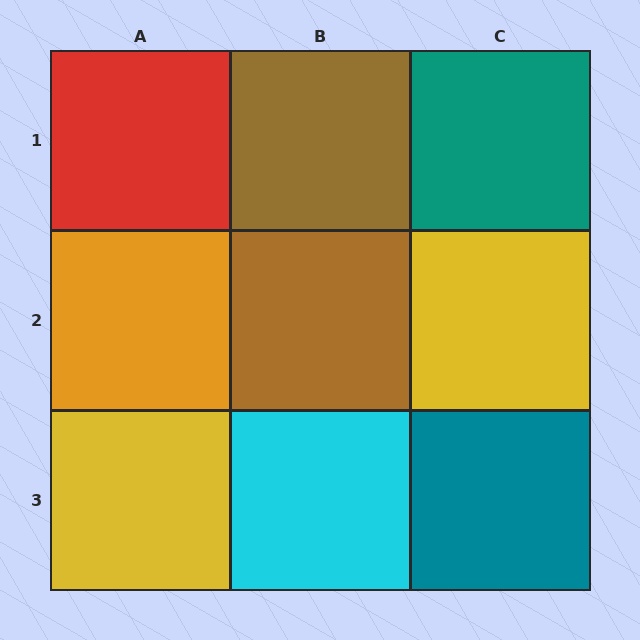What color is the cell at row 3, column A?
Yellow.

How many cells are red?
1 cell is red.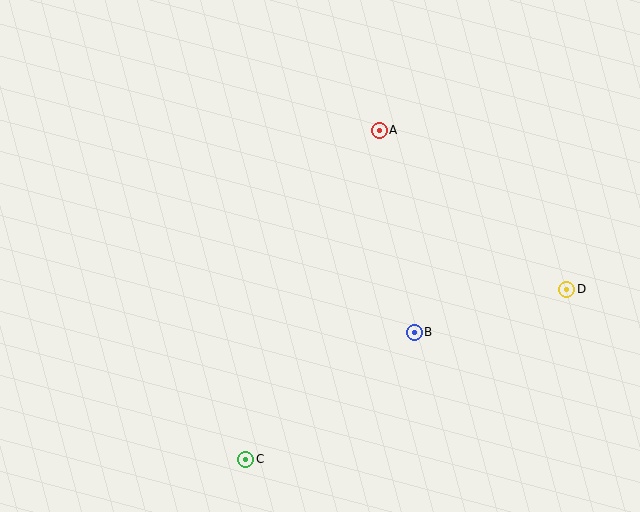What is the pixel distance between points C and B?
The distance between C and B is 211 pixels.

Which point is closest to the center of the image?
Point B at (414, 332) is closest to the center.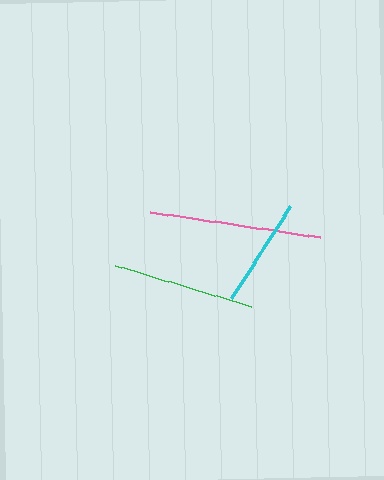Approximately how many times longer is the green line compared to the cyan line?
The green line is approximately 1.3 times the length of the cyan line.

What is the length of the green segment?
The green segment is approximately 143 pixels long.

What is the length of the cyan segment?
The cyan segment is approximately 109 pixels long.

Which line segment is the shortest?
The cyan line is the shortest at approximately 109 pixels.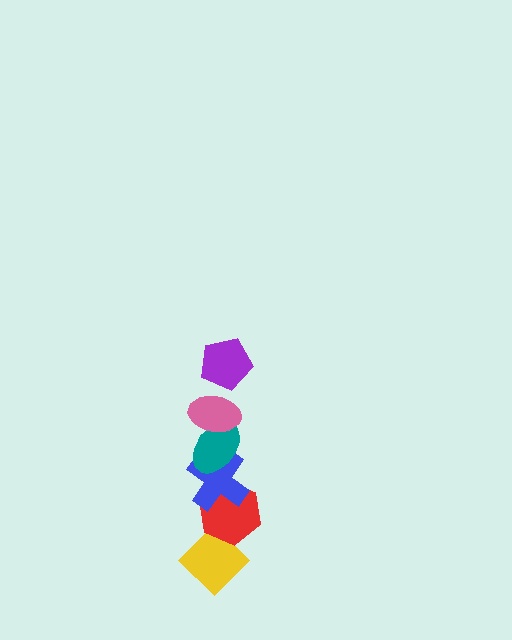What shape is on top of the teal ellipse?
The pink ellipse is on top of the teal ellipse.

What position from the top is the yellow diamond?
The yellow diamond is 6th from the top.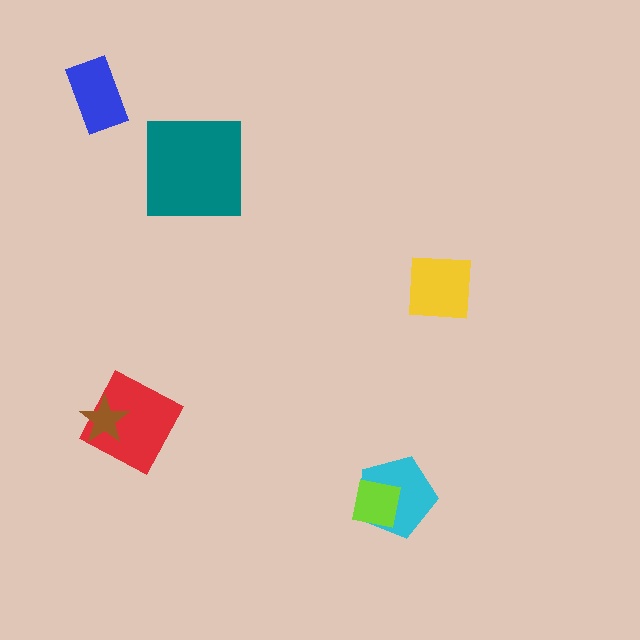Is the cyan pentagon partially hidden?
Yes, it is partially covered by another shape.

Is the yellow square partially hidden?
No, no other shape covers it.